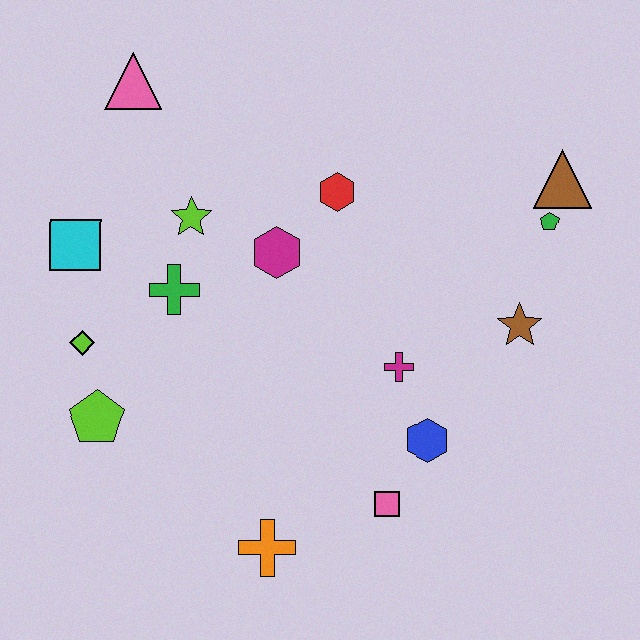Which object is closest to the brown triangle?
The green pentagon is closest to the brown triangle.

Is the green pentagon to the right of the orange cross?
Yes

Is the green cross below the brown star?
No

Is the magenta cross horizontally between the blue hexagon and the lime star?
Yes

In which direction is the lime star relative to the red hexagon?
The lime star is to the left of the red hexagon.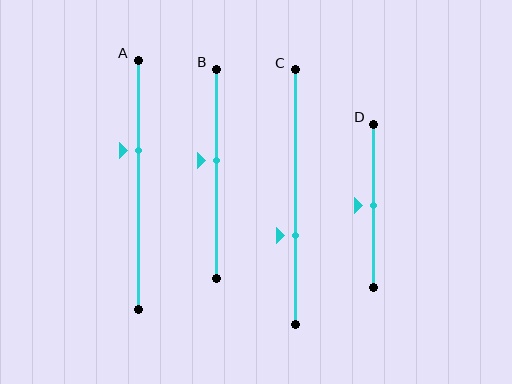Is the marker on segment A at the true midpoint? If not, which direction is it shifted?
No, the marker on segment A is shifted upward by about 14% of the segment length.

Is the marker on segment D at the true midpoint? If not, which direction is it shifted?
Yes, the marker on segment D is at the true midpoint.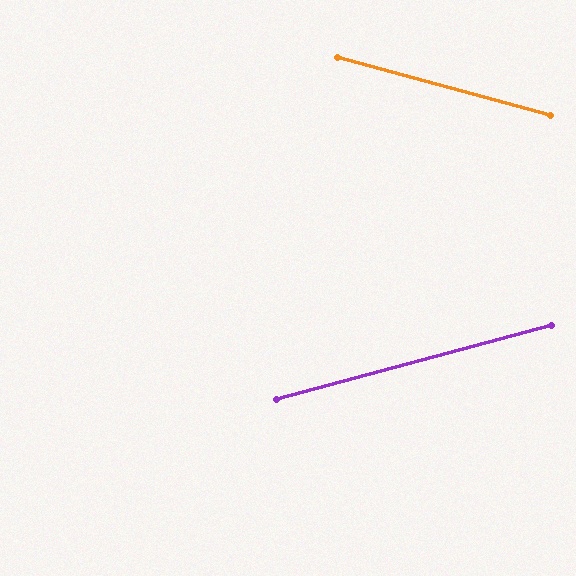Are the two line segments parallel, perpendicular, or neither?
Neither parallel nor perpendicular — they differ by about 30°.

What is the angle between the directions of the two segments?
Approximately 30 degrees.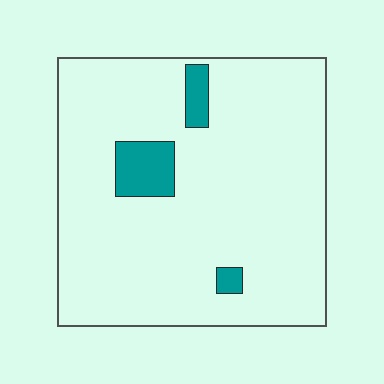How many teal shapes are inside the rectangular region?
3.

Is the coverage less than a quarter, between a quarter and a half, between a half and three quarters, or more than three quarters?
Less than a quarter.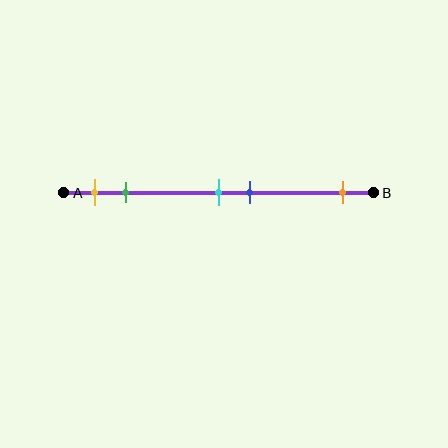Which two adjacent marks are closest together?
The cyan and blue marks are the closest adjacent pair.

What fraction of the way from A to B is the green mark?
The green mark is approximately 20% (0.2) of the way from A to B.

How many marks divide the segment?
There are 5 marks dividing the segment.